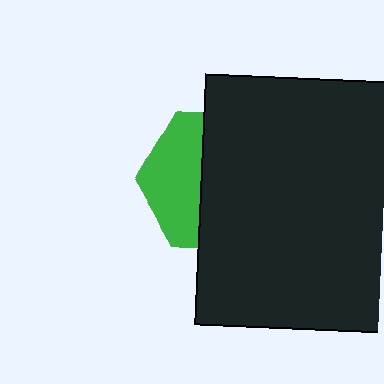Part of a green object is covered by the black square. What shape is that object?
It is a hexagon.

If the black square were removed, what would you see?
You would see the complete green hexagon.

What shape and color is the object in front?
The object in front is a black square.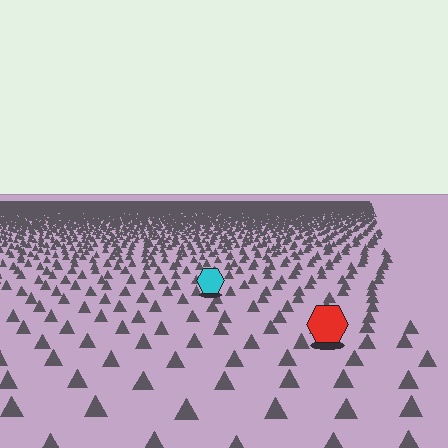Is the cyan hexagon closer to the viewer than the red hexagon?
No. The red hexagon is closer — you can tell from the texture gradient: the ground texture is coarser near it.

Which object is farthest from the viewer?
The cyan hexagon is farthest from the viewer. It appears smaller and the ground texture around it is denser.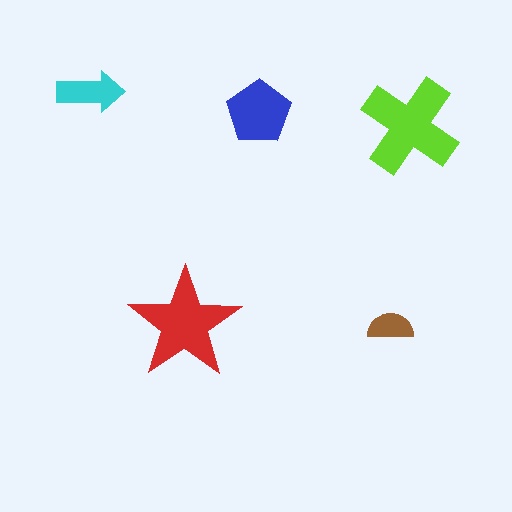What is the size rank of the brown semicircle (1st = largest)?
5th.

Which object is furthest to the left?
The cyan arrow is leftmost.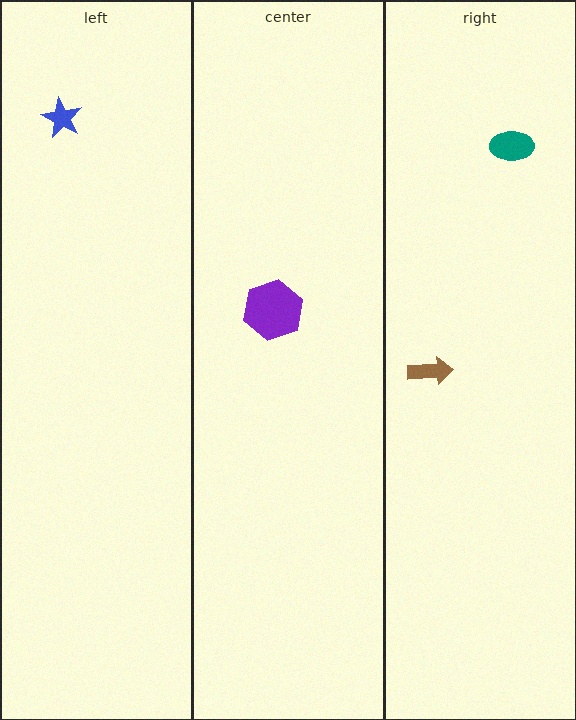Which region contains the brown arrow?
The right region.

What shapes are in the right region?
The teal ellipse, the brown arrow.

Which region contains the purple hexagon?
The center region.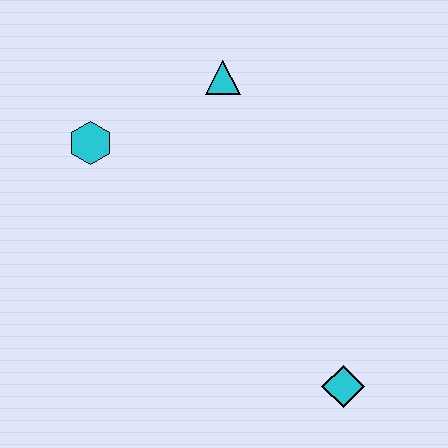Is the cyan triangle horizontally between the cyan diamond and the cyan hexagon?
Yes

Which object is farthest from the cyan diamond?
The cyan hexagon is farthest from the cyan diamond.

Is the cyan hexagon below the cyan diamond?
No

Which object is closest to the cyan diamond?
The cyan triangle is closest to the cyan diamond.